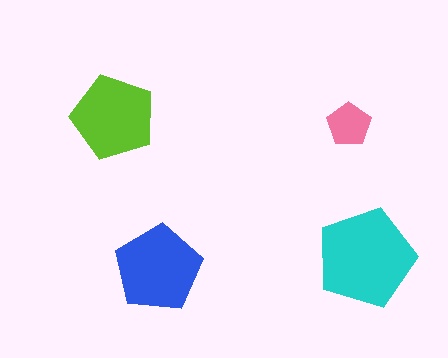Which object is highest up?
The lime pentagon is topmost.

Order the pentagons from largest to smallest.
the cyan one, the blue one, the lime one, the pink one.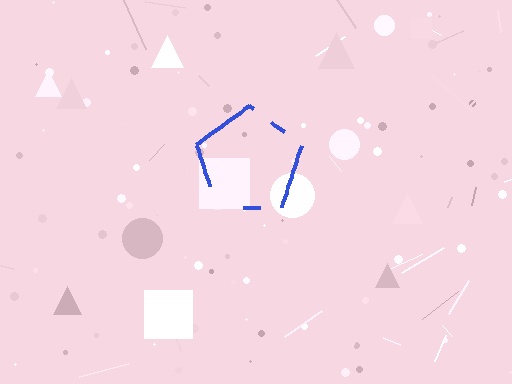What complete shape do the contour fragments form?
The contour fragments form a pentagon.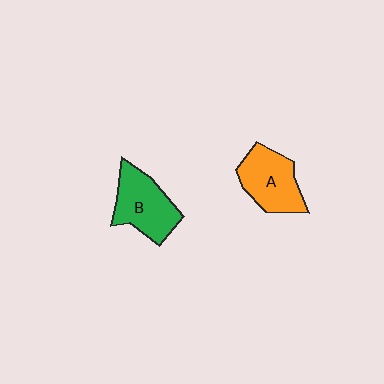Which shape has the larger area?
Shape B (green).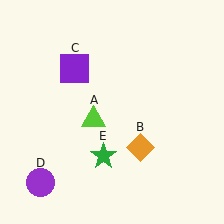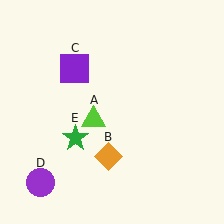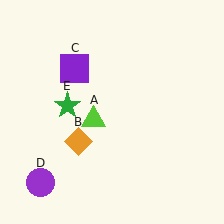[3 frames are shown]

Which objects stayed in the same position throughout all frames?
Lime triangle (object A) and purple square (object C) and purple circle (object D) remained stationary.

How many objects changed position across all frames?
2 objects changed position: orange diamond (object B), green star (object E).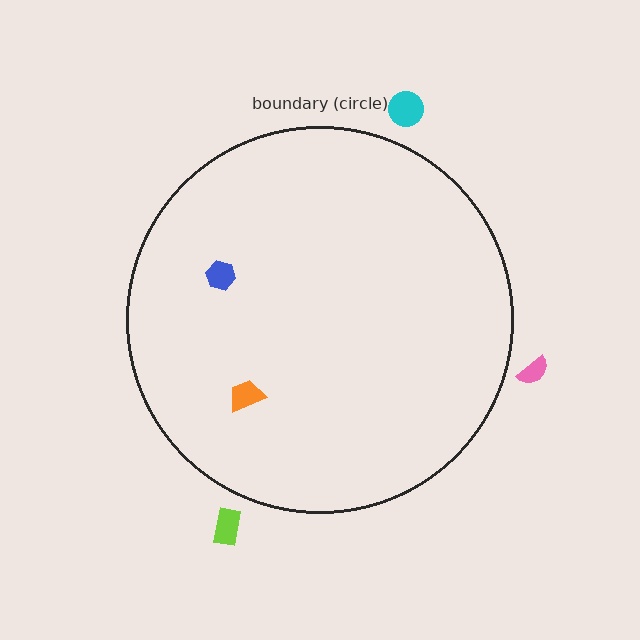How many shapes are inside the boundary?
2 inside, 3 outside.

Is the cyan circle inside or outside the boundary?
Outside.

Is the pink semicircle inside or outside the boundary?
Outside.